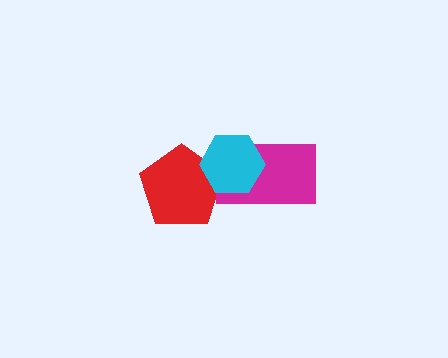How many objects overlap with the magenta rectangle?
1 object overlaps with the magenta rectangle.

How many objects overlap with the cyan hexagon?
2 objects overlap with the cyan hexagon.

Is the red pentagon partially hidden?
Yes, it is partially covered by another shape.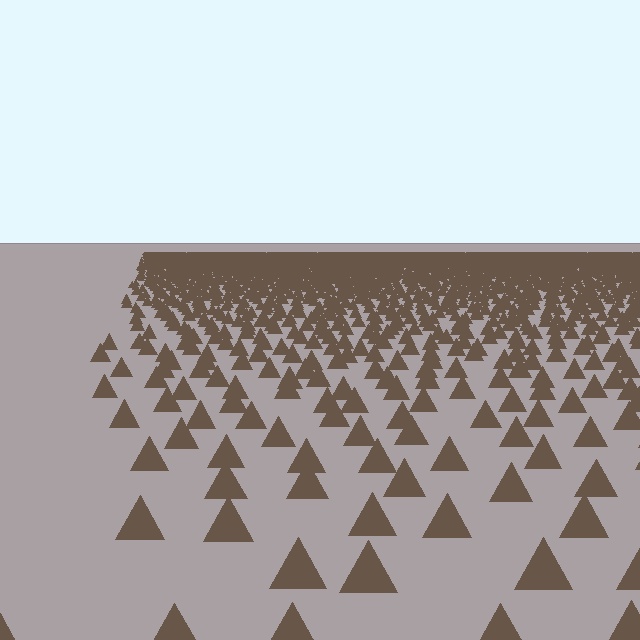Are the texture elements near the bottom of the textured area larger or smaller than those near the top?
Larger. Near the bottom, elements are closer to the viewer and appear at a bigger on-screen size.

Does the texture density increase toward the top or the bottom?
Density increases toward the top.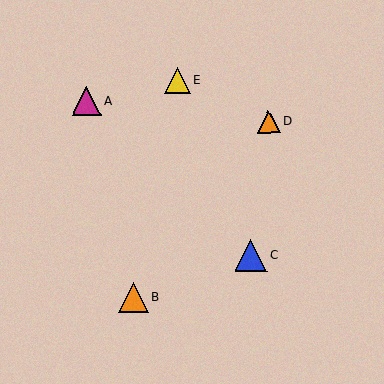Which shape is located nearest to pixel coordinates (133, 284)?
The orange triangle (labeled B) at (133, 298) is nearest to that location.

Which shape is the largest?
The blue triangle (labeled C) is the largest.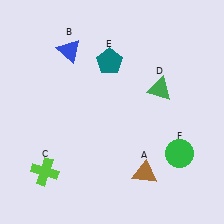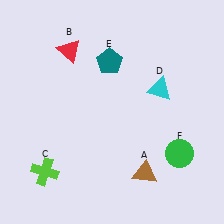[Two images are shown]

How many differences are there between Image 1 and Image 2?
There are 2 differences between the two images.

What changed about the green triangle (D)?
In Image 1, D is green. In Image 2, it changed to cyan.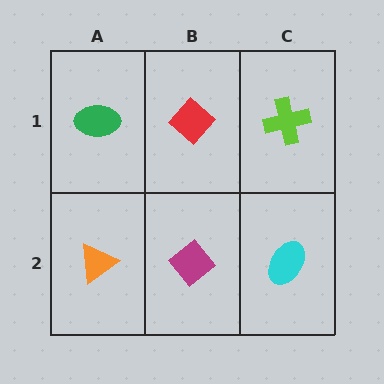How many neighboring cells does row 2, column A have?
2.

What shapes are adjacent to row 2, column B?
A red diamond (row 1, column B), an orange triangle (row 2, column A), a cyan ellipse (row 2, column C).